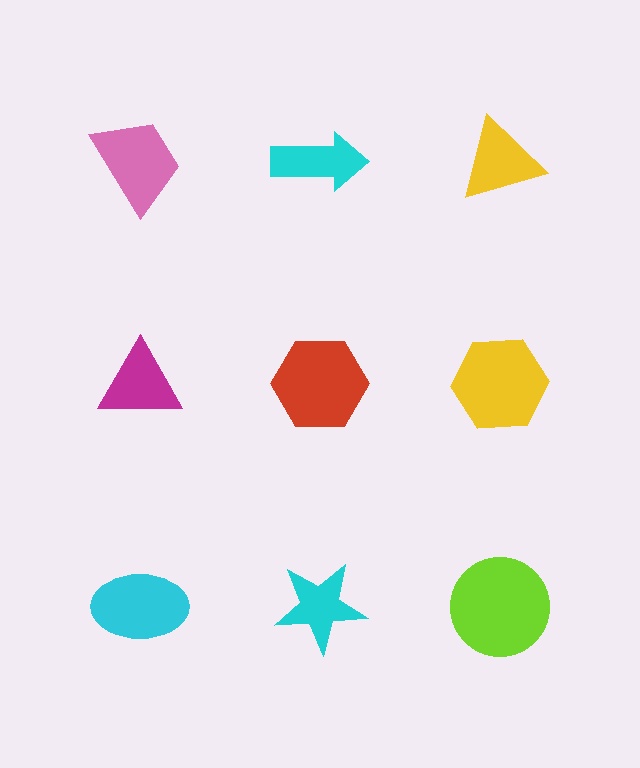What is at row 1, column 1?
A pink trapezoid.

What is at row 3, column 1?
A cyan ellipse.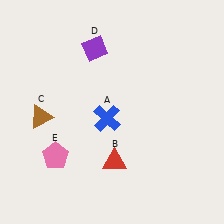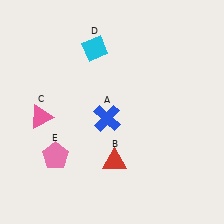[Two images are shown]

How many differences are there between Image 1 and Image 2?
There are 2 differences between the two images.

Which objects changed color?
C changed from brown to pink. D changed from purple to cyan.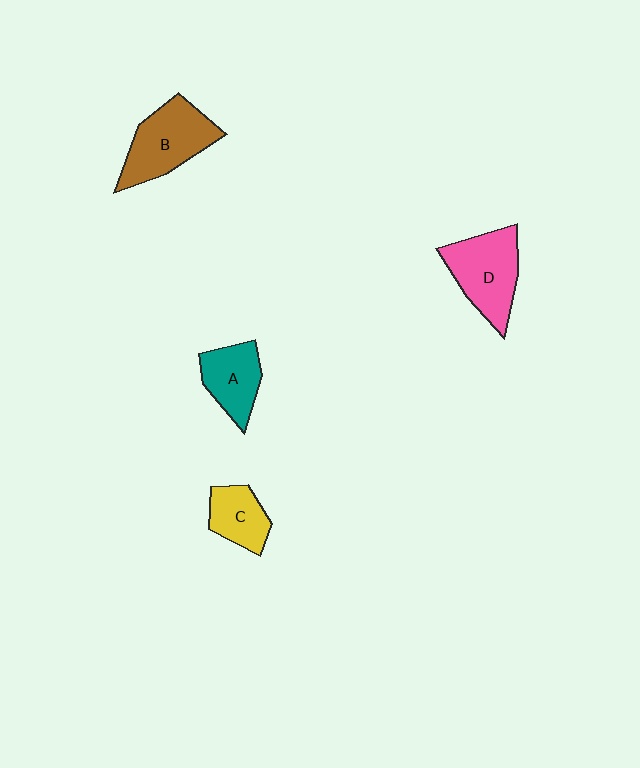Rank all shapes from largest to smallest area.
From largest to smallest: B (brown), D (pink), A (teal), C (yellow).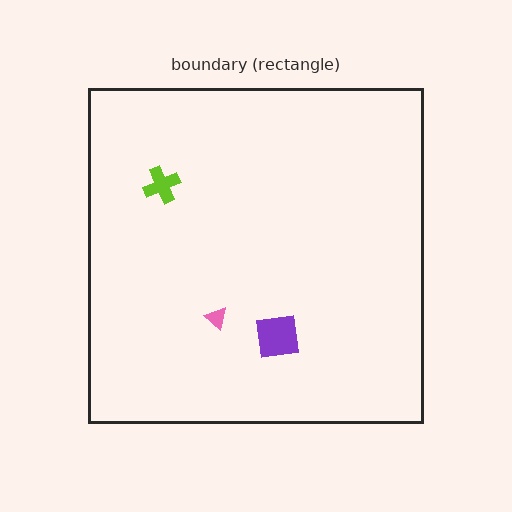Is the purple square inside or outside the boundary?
Inside.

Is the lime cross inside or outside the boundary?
Inside.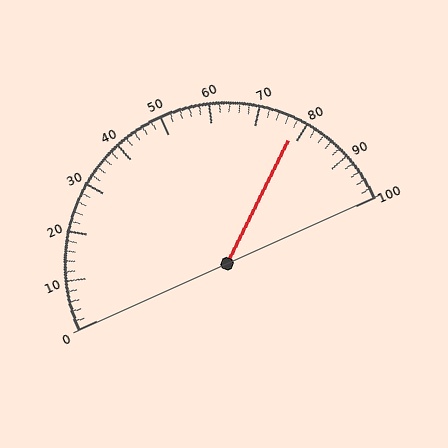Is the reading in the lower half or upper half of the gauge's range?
The reading is in the upper half of the range (0 to 100).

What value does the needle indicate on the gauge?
The needle indicates approximately 78.